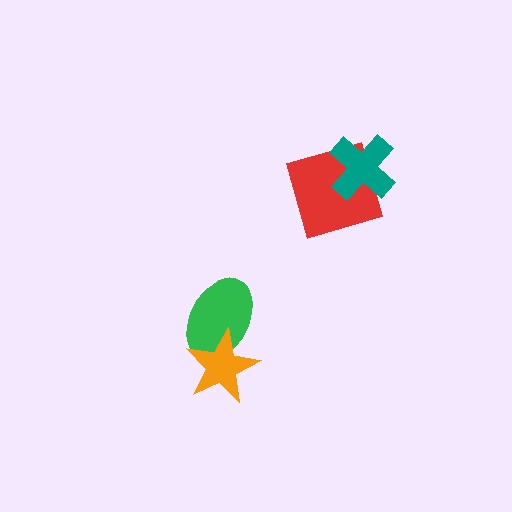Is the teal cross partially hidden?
No, no other shape covers it.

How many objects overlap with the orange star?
1 object overlaps with the orange star.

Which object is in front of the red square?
The teal cross is in front of the red square.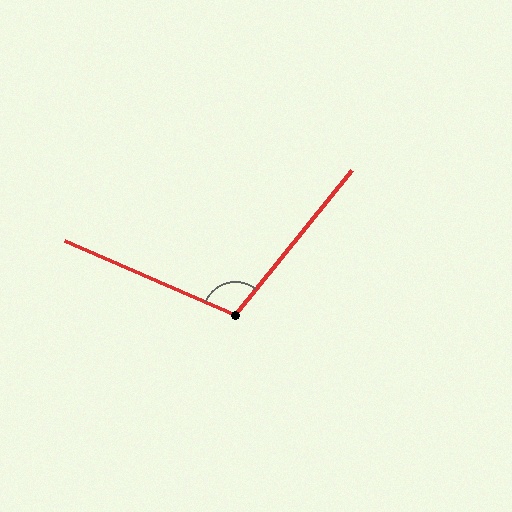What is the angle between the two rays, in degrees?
Approximately 106 degrees.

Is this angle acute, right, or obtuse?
It is obtuse.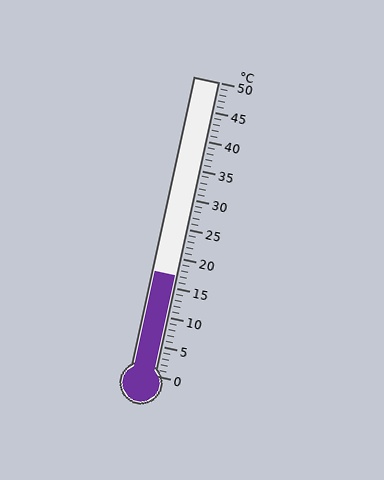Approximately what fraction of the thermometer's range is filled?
The thermometer is filled to approximately 35% of its range.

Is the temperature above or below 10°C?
The temperature is above 10°C.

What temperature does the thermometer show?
The thermometer shows approximately 17°C.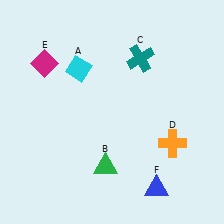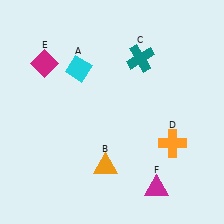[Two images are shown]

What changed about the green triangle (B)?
In Image 1, B is green. In Image 2, it changed to orange.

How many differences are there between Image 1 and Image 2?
There are 2 differences between the two images.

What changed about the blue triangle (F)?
In Image 1, F is blue. In Image 2, it changed to magenta.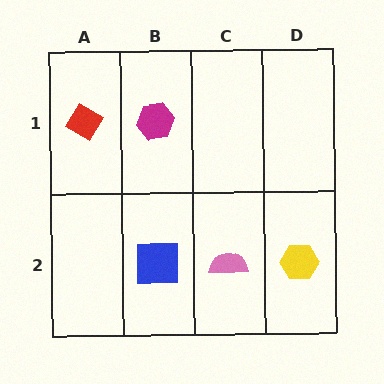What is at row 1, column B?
A magenta hexagon.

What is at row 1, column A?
A red diamond.